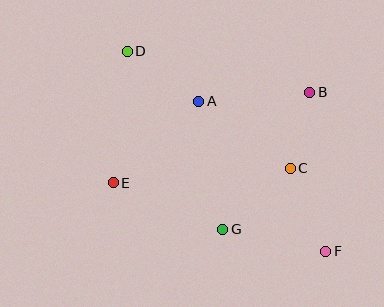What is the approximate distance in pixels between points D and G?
The distance between D and G is approximately 202 pixels.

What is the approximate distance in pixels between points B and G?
The distance between B and G is approximately 163 pixels.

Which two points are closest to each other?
Points B and C are closest to each other.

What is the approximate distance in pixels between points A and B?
The distance between A and B is approximately 112 pixels.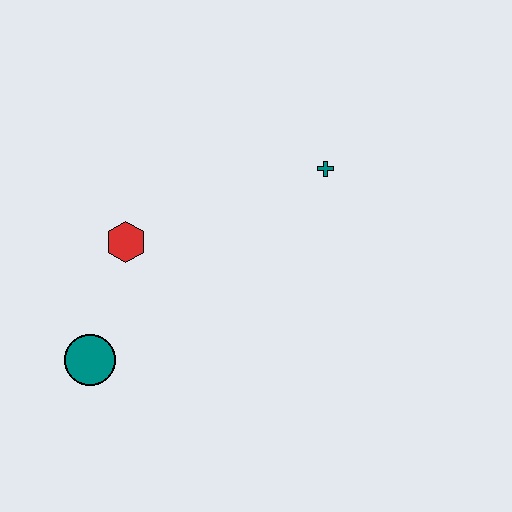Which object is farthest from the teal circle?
The teal cross is farthest from the teal circle.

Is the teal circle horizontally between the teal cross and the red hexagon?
No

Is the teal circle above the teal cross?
No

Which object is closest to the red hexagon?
The teal circle is closest to the red hexagon.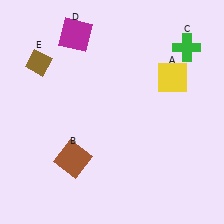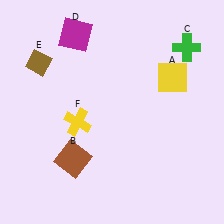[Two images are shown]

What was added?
A yellow cross (F) was added in Image 2.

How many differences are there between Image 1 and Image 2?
There is 1 difference between the two images.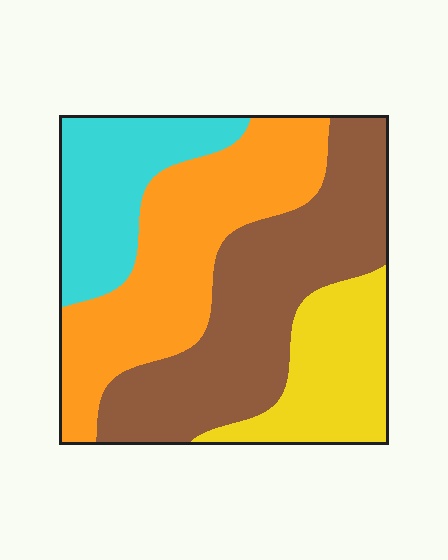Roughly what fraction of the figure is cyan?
Cyan covers 18% of the figure.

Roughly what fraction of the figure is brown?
Brown takes up about one third (1/3) of the figure.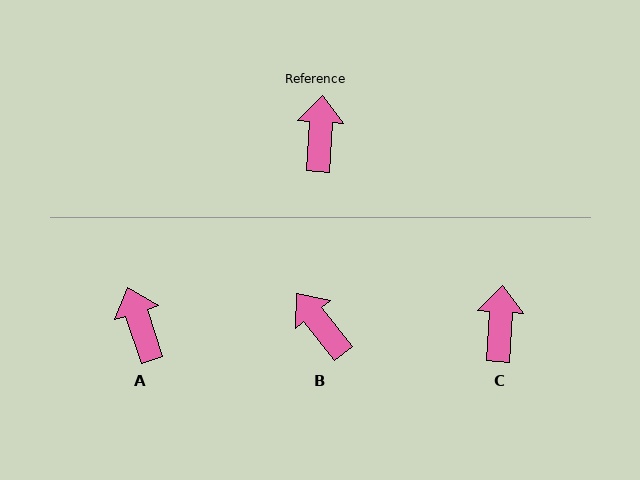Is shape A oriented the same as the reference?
No, it is off by about 22 degrees.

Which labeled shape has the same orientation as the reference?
C.